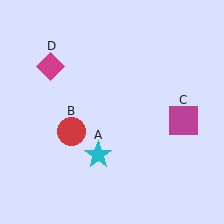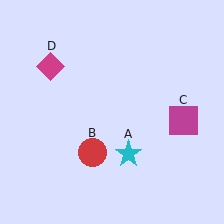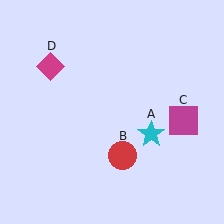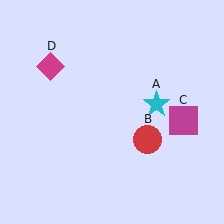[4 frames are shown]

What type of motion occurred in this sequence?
The cyan star (object A), red circle (object B) rotated counterclockwise around the center of the scene.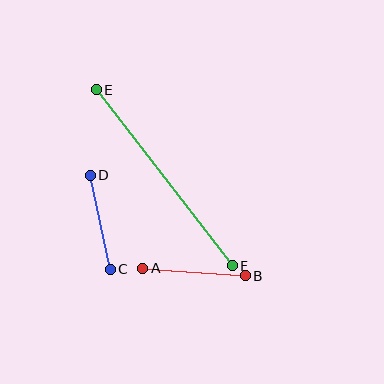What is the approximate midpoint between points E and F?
The midpoint is at approximately (164, 178) pixels.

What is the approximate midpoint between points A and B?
The midpoint is at approximately (194, 272) pixels.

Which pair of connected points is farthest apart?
Points E and F are farthest apart.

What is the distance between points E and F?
The distance is approximately 222 pixels.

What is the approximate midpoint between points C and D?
The midpoint is at approximately (100, 222) pixels.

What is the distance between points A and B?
The distance is approximately 103 pixels.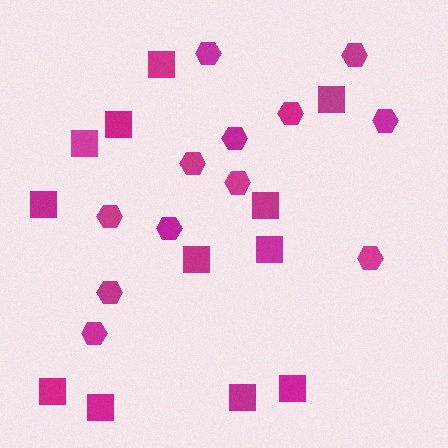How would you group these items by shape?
There are 2 groups: one group of squares (12) and one group of hexagons (12).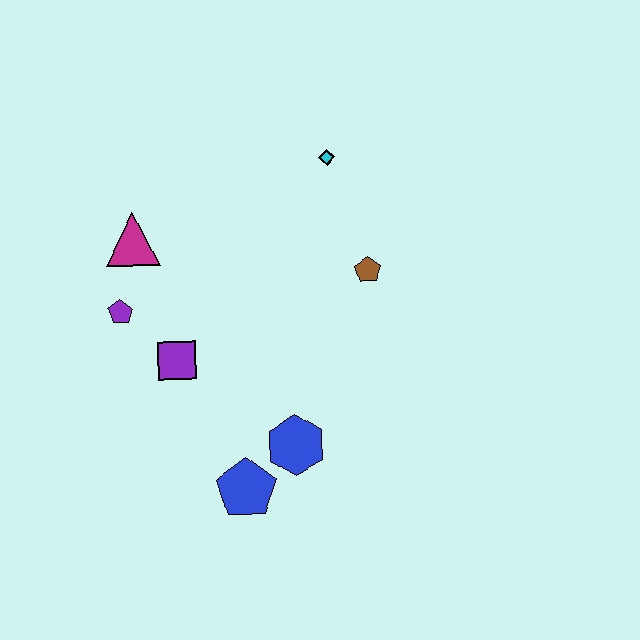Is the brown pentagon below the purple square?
No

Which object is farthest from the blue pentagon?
The cyan diamond is farthest from the blue pentagon.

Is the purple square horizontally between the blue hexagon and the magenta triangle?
Yes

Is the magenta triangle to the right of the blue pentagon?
No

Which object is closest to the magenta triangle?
The purple pentagon is closest to the magenta triangle.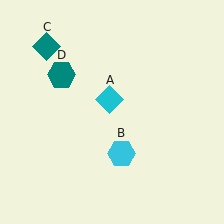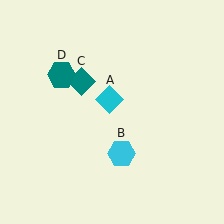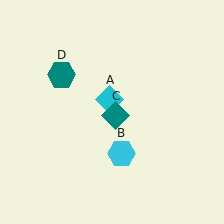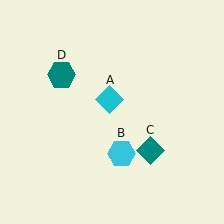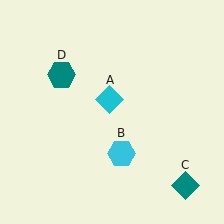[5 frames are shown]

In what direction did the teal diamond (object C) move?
The teal diamond (object C) moved down and to the right.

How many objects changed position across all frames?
1 object changed position: teal diamond (object C).